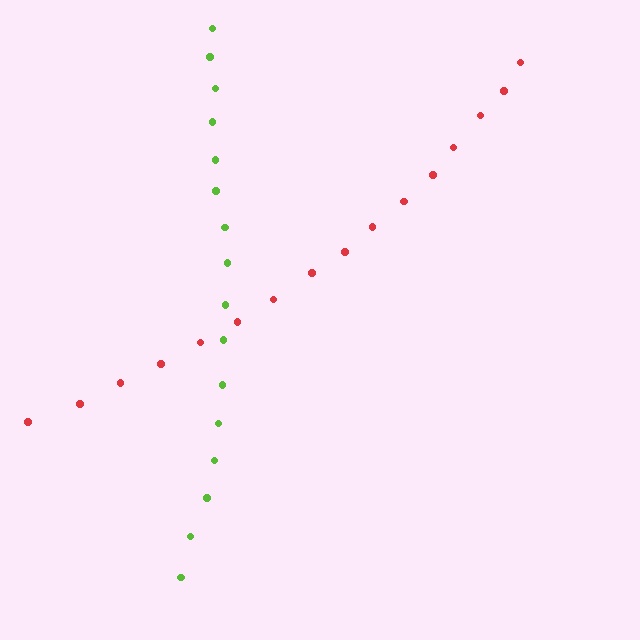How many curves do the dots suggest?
There are 2 distinct paths.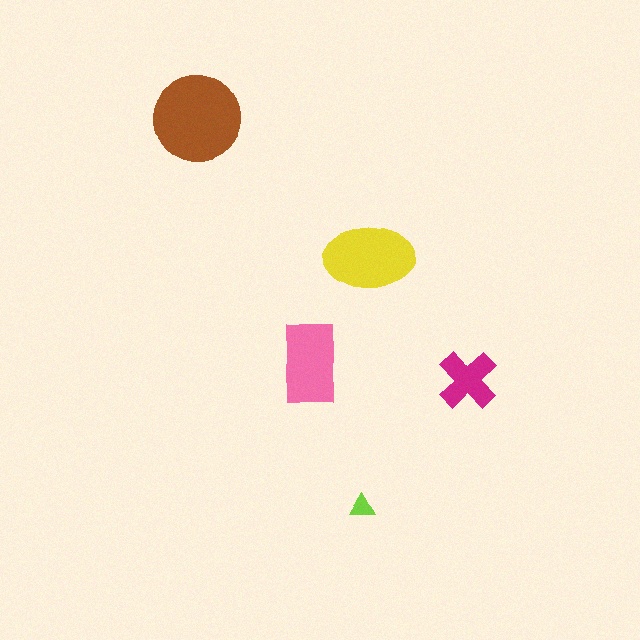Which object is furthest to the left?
The brown circle is leftmost.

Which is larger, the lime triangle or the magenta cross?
The magenta cross.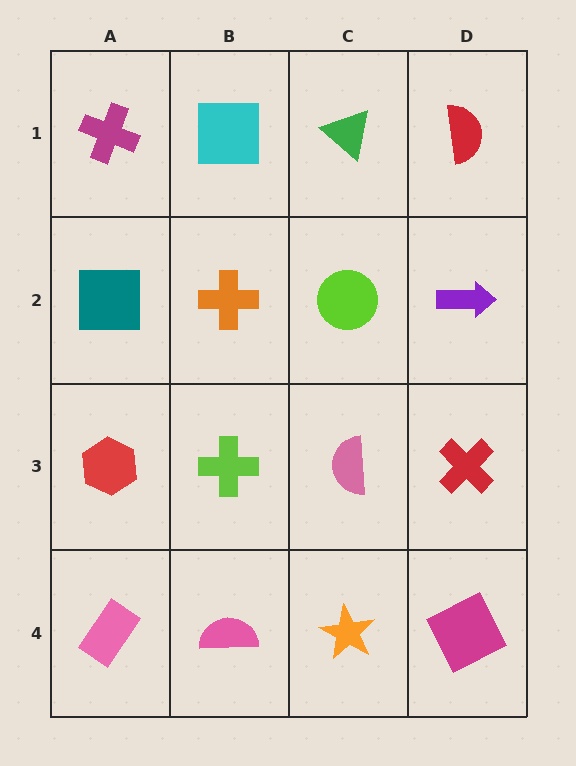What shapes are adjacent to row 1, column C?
A lime circle (row 2, column C), a cyan square (row 1, column B), a red semicircle (row 1, column D).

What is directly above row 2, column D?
A red semicircle.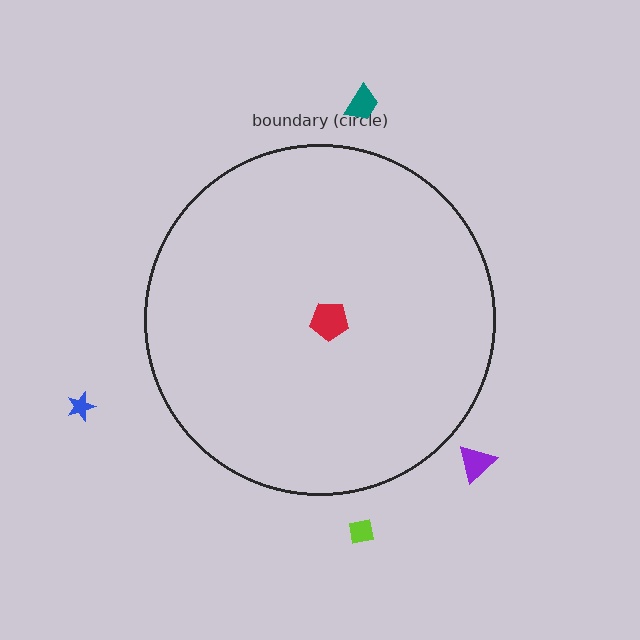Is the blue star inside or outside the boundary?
Outside.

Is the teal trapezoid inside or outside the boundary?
Outside.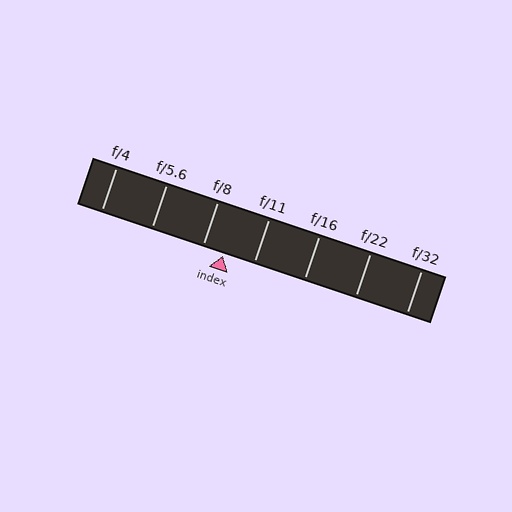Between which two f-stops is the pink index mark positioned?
The index mark is between f/8 and f/11.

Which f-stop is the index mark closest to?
The index mark is closest to f/8.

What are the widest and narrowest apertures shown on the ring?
The widest aperture shown is f/4 and the narrowest is f/32.